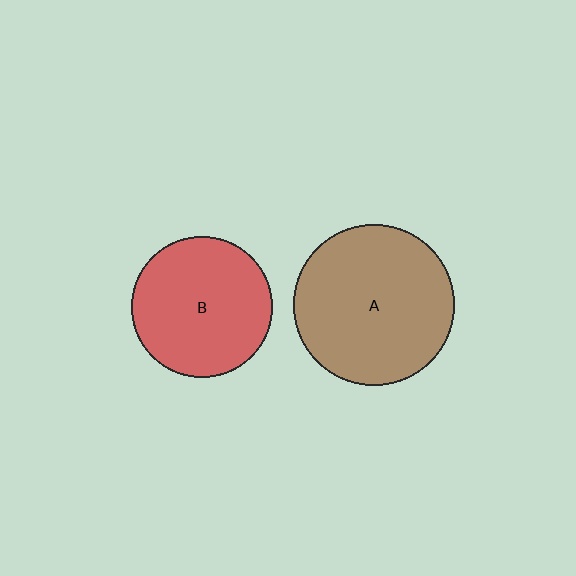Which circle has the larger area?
Circle A (brown).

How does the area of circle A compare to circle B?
Approximately 1.3 times.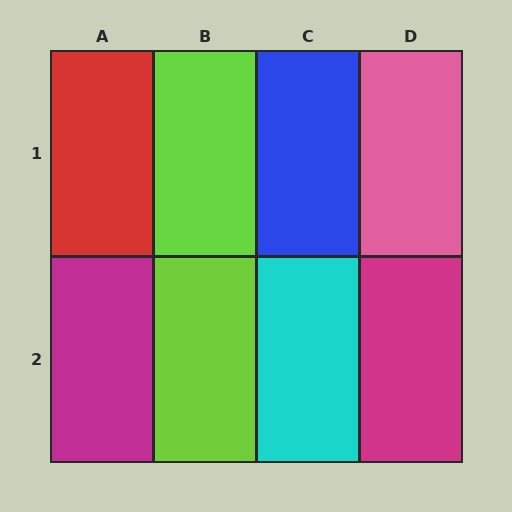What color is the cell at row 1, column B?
Lime.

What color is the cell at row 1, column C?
Blue.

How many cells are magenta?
2 cells are magenta.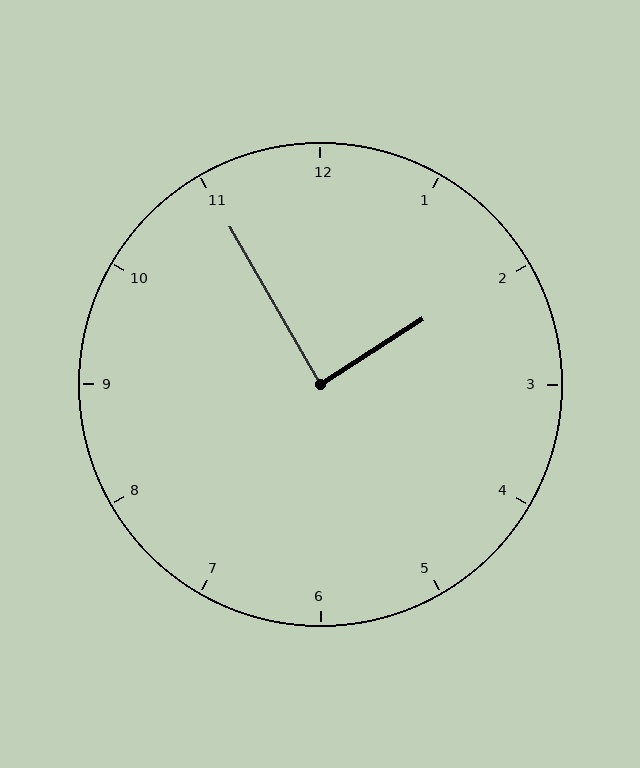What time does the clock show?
1:55.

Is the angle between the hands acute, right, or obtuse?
It is right.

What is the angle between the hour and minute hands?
Approximately 88 degrees.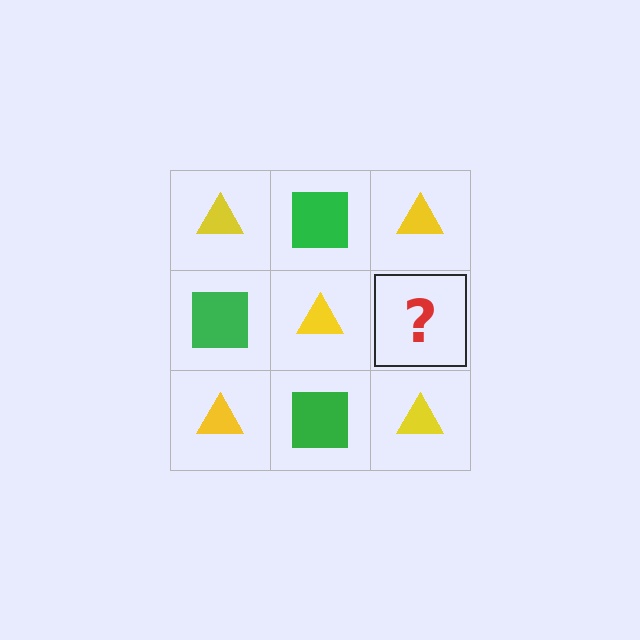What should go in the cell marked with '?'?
The missing cell should contain a green square.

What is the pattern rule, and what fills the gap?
The rule is that it alternates yellow triangle and green square in a checkerboard pattern. The gap should be filled with a green square.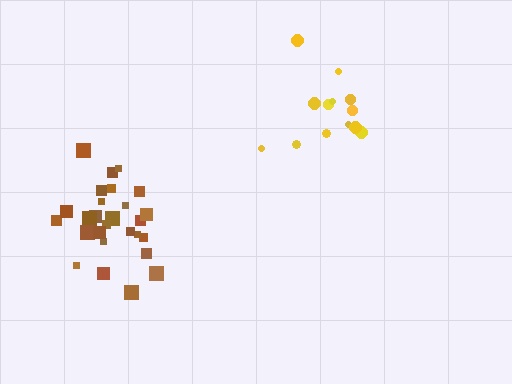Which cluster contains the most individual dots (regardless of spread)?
Brown (28).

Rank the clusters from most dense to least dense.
brown, yellow.